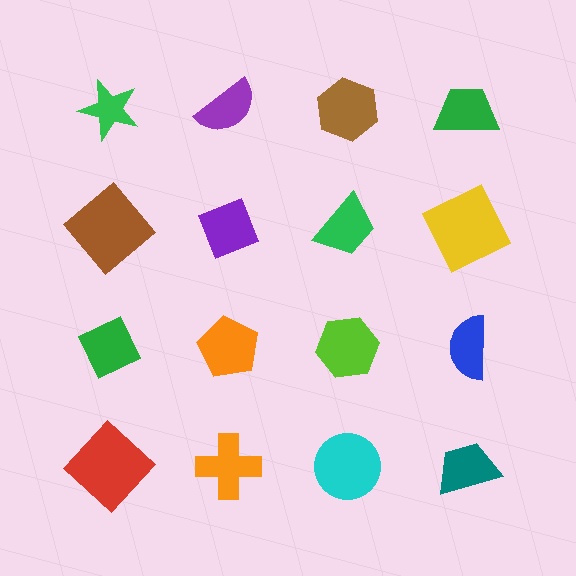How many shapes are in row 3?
4 shapes.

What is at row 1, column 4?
A green trapezoid.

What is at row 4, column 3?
A cyan circle.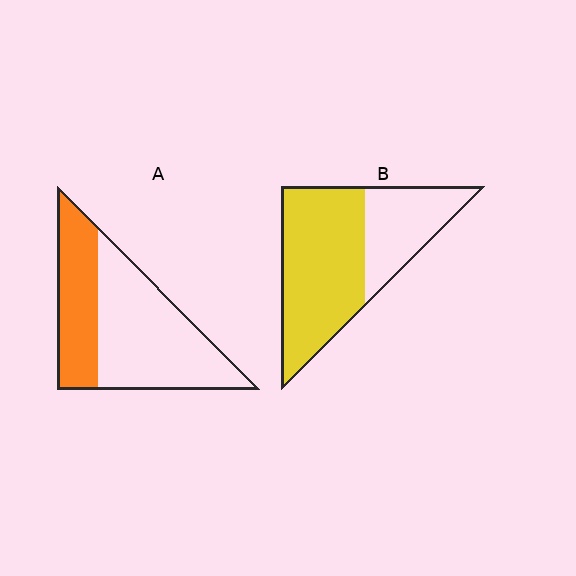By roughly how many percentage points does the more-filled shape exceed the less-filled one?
By roughly 30 percentage points (B over A).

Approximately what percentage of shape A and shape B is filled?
A is approximately 35% and B is approximately 65%.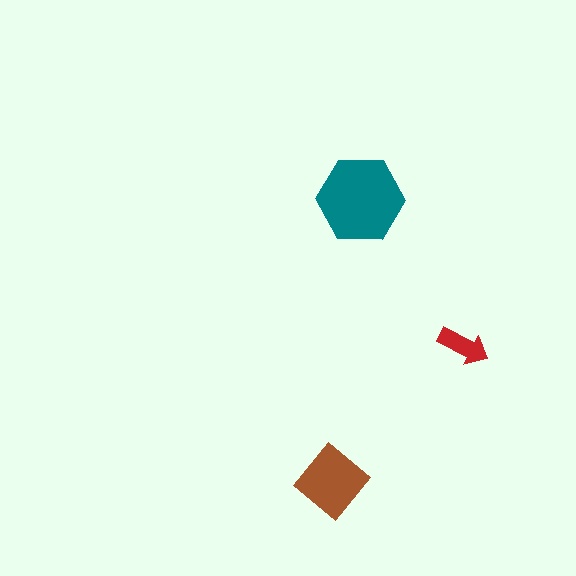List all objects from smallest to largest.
The red arrow, the brown diamond, the teal hexagon.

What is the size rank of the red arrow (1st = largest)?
3rd.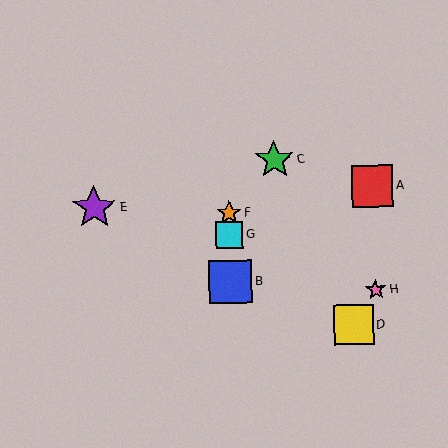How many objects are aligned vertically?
3 objects (B, F, G) are aligned vertically.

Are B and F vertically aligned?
Yes, both are at x≈230.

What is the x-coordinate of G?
Object G is at x≈229.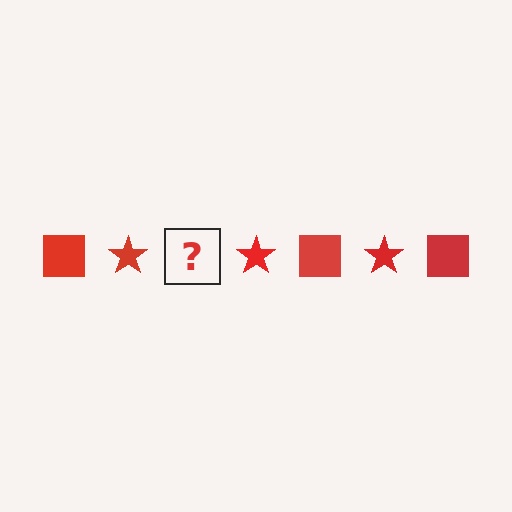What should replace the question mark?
The question mark should be replaced with a red square.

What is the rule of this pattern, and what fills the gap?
The rule is that the pattern cycles through square, star shapes in red. The gap should be filled with a red square.